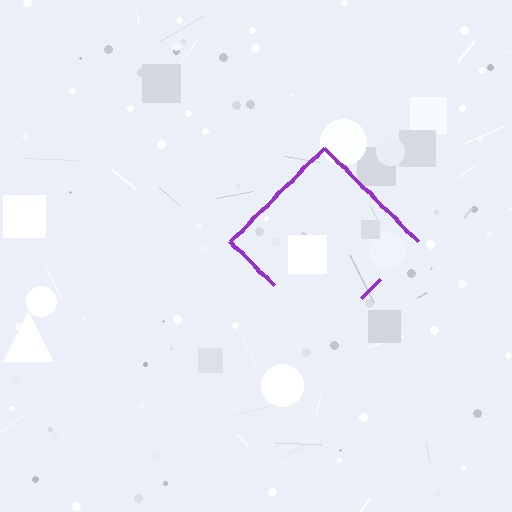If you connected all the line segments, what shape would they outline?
They would outline a diamond.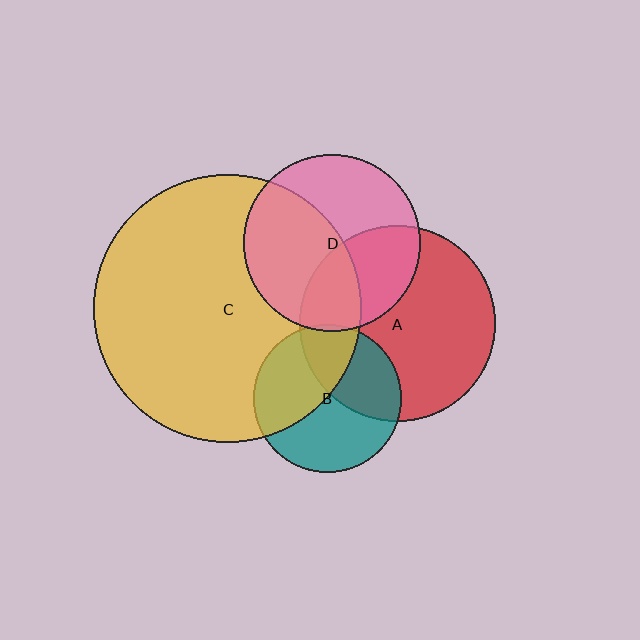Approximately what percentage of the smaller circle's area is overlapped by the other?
Approximately 45%.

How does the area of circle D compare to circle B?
Approximately 1.4 times.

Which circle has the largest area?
Circle C (yellow).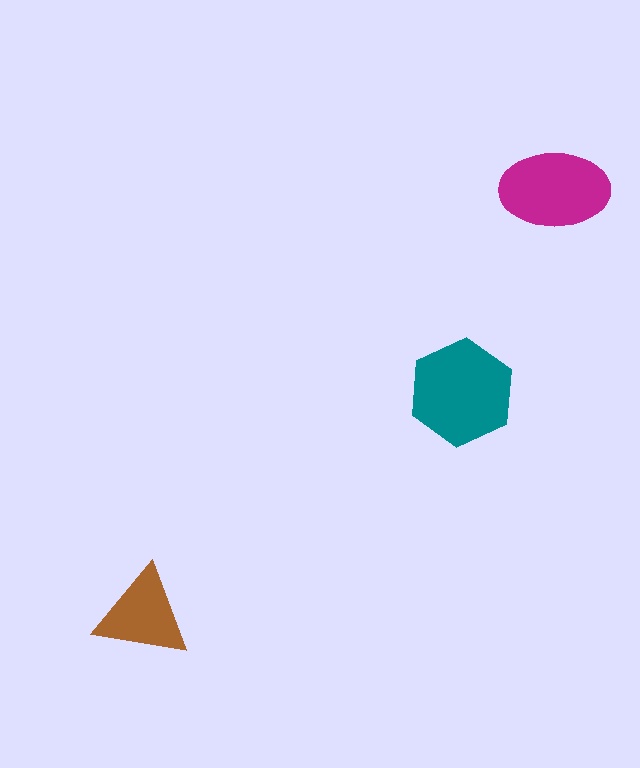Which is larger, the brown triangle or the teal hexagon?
The teal hexagon.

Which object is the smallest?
The brown triangle.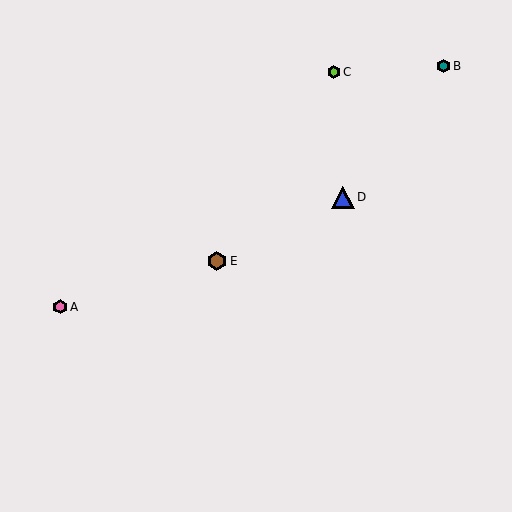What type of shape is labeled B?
Shape B is a teal hexagon.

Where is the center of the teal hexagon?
The center of the teal hexagon is at (444, 66).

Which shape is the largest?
The blue triangle (labeled D) is the largest.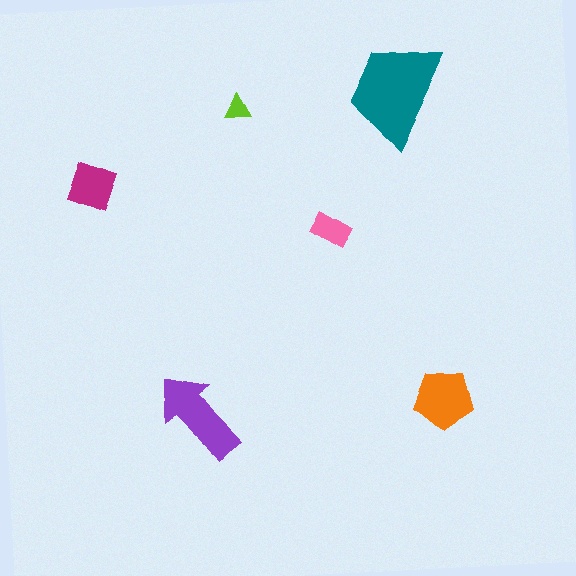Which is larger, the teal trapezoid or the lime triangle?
The teal trapezoid.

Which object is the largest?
The teal trapezoid.